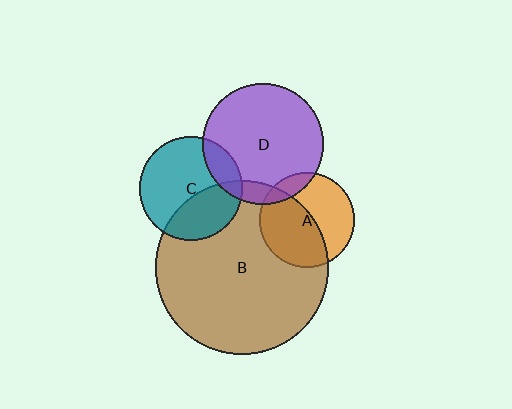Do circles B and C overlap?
Yes.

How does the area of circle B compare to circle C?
Approximately 2.8 times.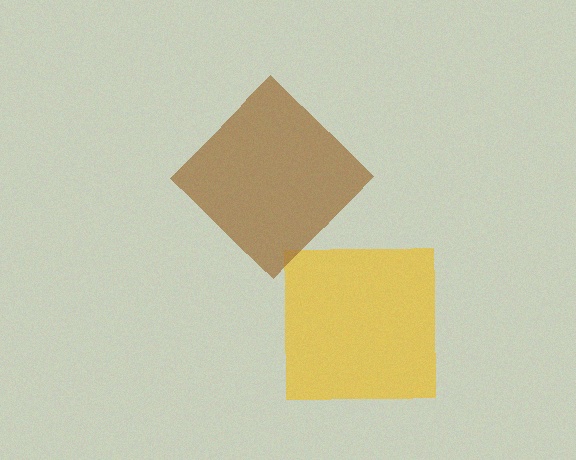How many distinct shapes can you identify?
There are 2 distinct shapes: a yellow square, a brown diamond.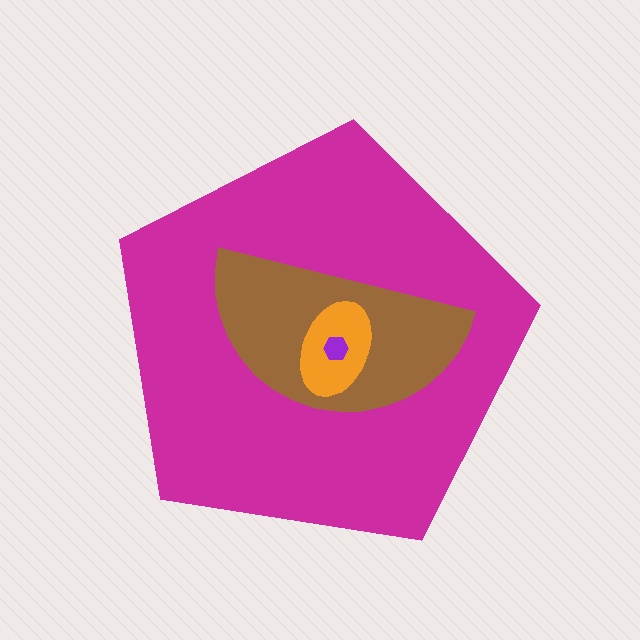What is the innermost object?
The purple hexagon.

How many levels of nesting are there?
4.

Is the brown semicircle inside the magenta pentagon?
Yes.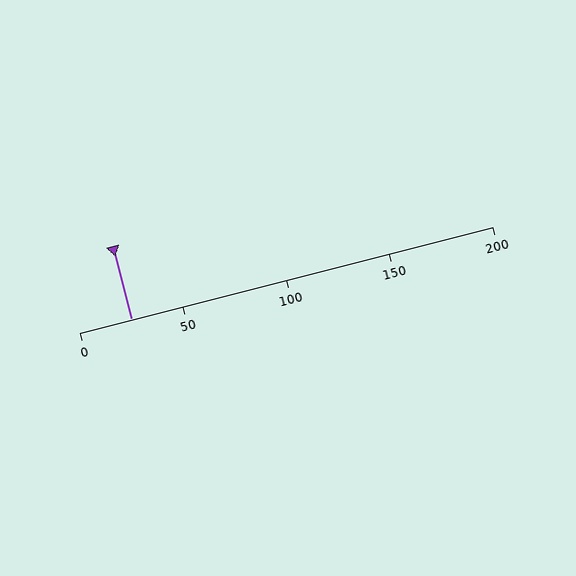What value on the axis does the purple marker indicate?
The marker indicates approximately 25.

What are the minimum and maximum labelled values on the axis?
The axis runs from 0 to 200.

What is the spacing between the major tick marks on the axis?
The major ticks are spaced 50 apart.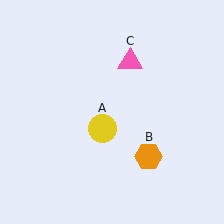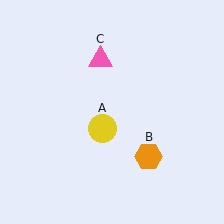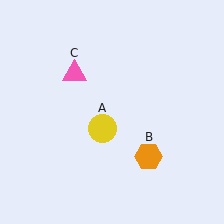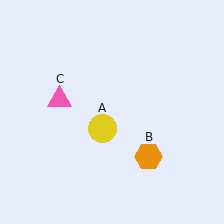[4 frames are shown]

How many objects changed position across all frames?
1 object changed position: pink triangle (object C).